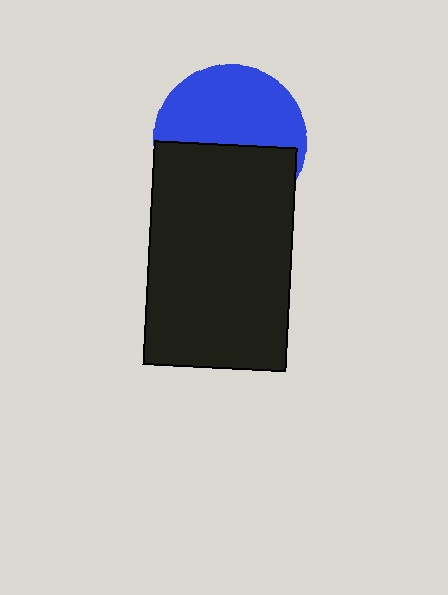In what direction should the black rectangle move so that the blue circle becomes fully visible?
The black rectangle should move down. That is the shortest direction to clear the overlap and leave the blue circle fully visible.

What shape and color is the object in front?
The object in front is a black rectangle.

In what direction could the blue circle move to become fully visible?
The blue circle could move up. That would shift it out from behind the black rectangle entirely.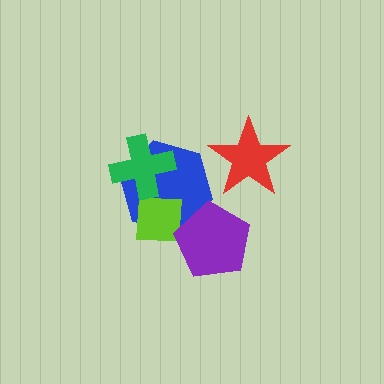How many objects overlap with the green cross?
2 objects overlap with the green cross.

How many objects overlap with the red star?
0 objects overlap with the red star.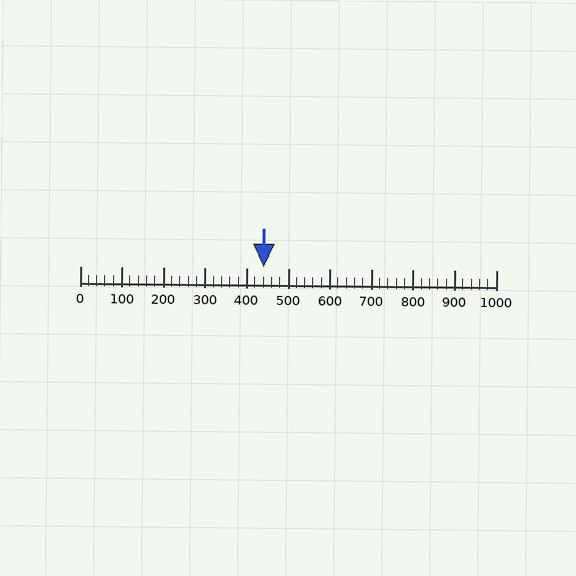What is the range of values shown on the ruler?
The ruler shows values from 0 to 1000.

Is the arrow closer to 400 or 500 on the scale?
The arrow is closer to 400.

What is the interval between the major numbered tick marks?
The major tick marks are spaced 100 units apart.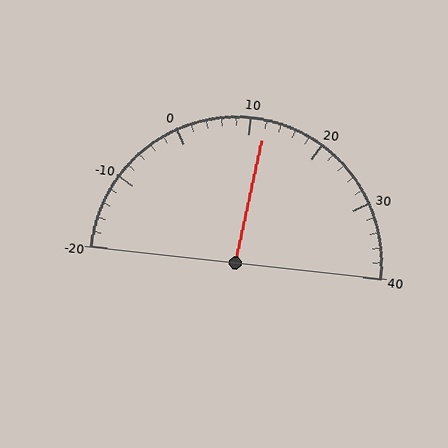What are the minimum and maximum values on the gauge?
The gauge ranges from -20 to 40.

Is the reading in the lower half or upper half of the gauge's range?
The reading is in the upper half of the range (-20 to 40).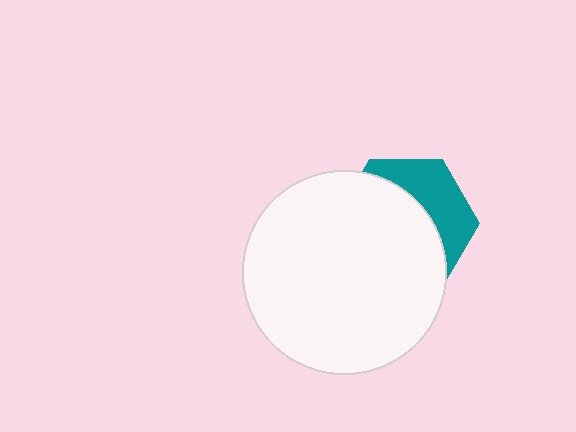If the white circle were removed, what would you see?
You would see the complete teal hexagon.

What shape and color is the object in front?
The object in front is a white circle.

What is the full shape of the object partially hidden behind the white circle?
The partially hidden object is a teal hexagon.